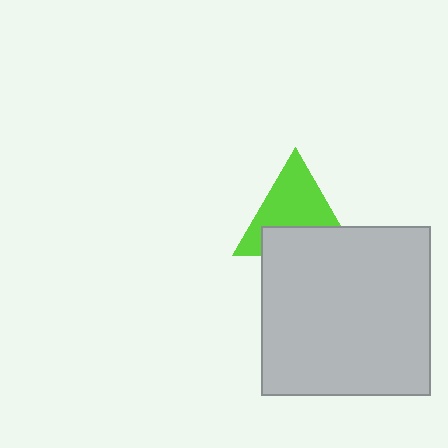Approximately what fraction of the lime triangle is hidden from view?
Roughly 38% of the lime triangle is hidden behind the light gray square.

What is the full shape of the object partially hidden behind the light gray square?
The partially hidden object is a lime triangle.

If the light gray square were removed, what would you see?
You would see the complete lime triangle.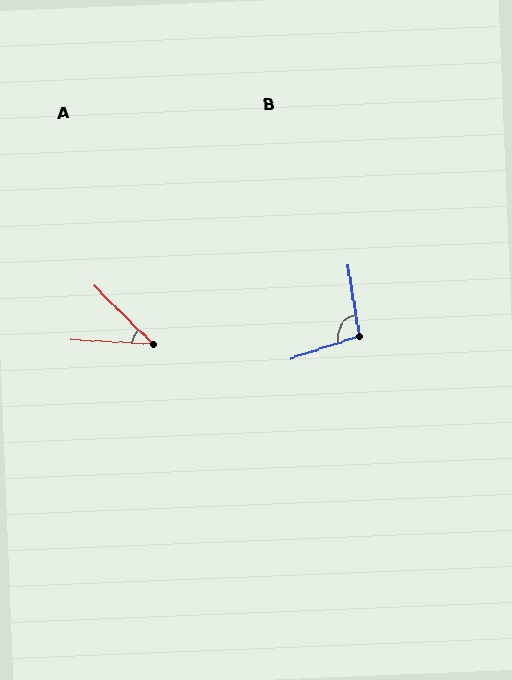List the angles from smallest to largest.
A (42°), B (98°).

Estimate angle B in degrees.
Approximately 98 degrees.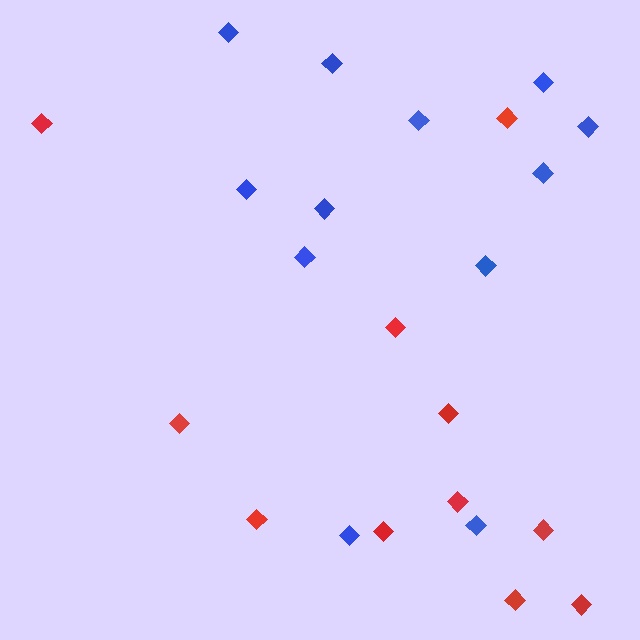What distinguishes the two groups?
There are 2 groups: one group of blue diamonds (12) and one group of red diamonds (11).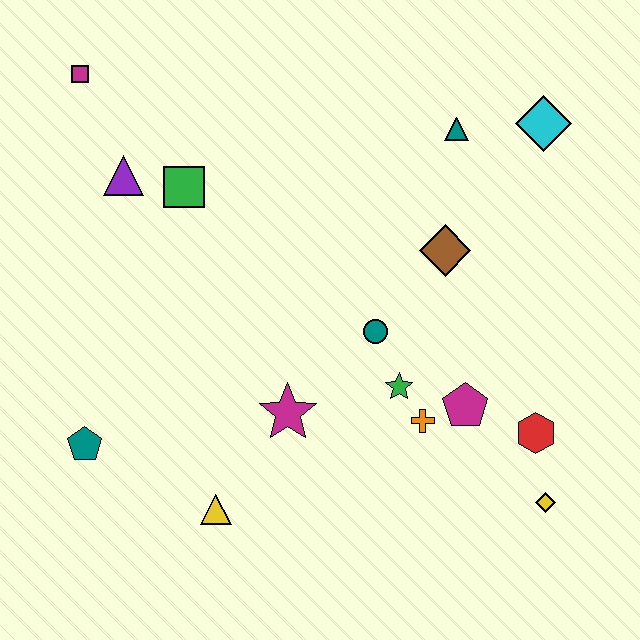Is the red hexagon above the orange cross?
No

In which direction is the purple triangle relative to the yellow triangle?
The purple triangle is above the yellow triangle.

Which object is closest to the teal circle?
The green star is closest to the teal circle.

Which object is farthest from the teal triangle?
The teal pentagon is farthest from the teal triangle.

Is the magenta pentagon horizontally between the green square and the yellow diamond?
Yes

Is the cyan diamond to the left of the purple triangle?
No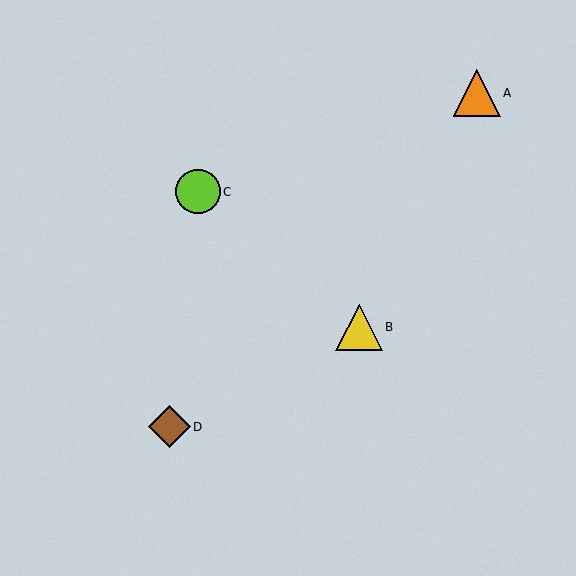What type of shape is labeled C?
Shape C is a lime circle.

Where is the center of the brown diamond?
The center of the brown diamond is at (169, 427).